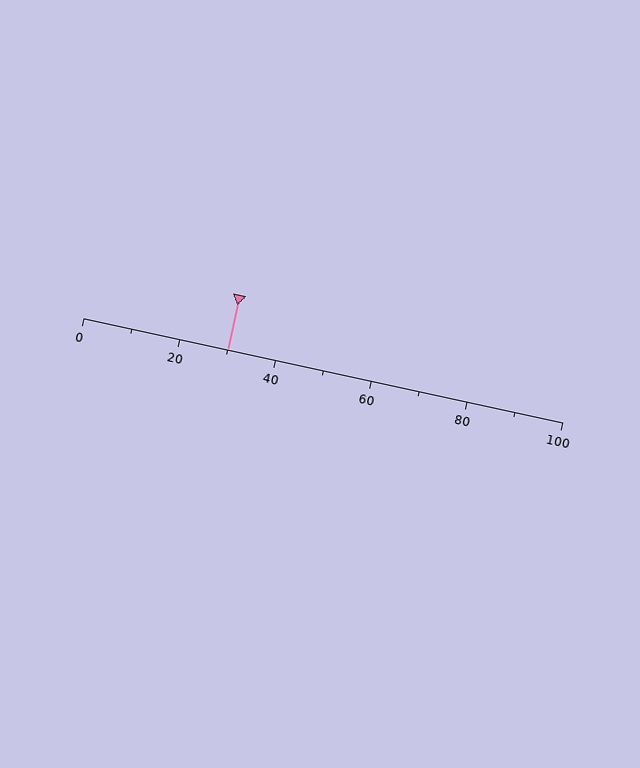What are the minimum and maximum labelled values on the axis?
The axis runs from 0 to 100.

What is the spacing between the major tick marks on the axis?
The major ticks are spaced 20 apart.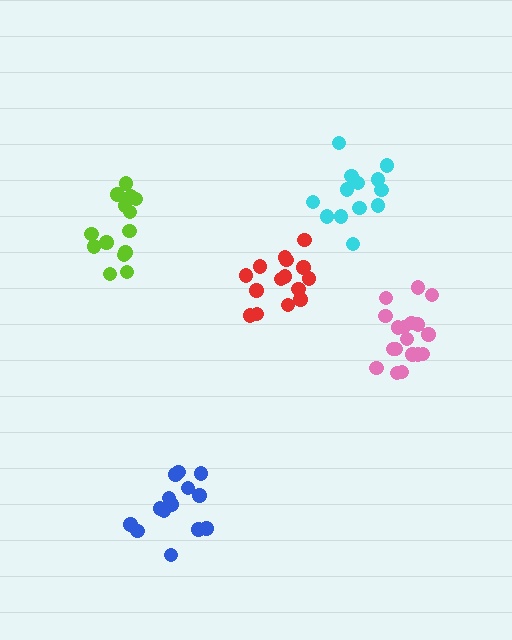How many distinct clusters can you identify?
There are 5 distinct clusters.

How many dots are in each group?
Group 1: 14 dots, Group 2: 14 dots, Group 3: 13 dots, Group 4: 18 dots, Group 5: 15 dots (74 total).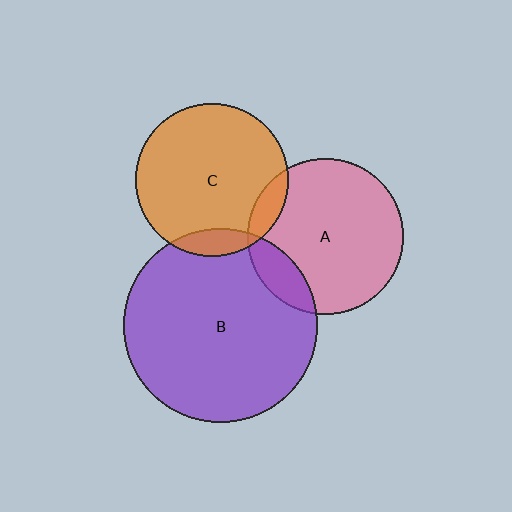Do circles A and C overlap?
Yes.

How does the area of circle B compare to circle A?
Approximately 1.6 times.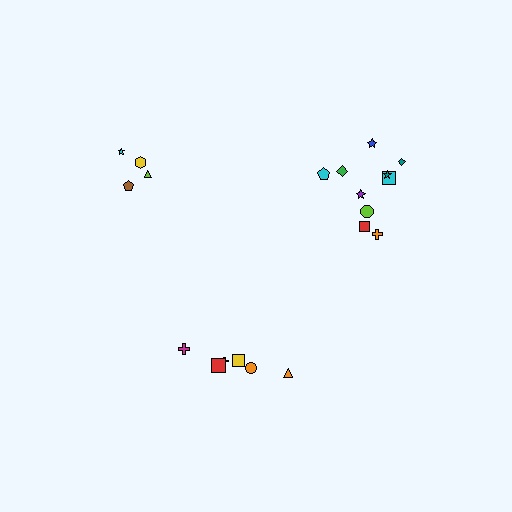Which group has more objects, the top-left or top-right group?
The top-right group.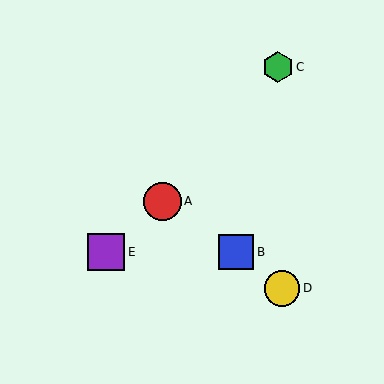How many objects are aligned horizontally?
2 objects (B, E) are aligned horizontally.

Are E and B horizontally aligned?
Yes, both are at y≈252.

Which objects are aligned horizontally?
Objects B, E are aligned horizontally.